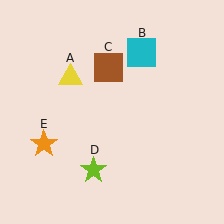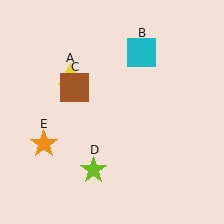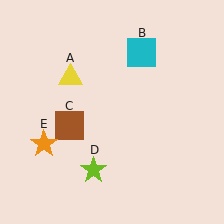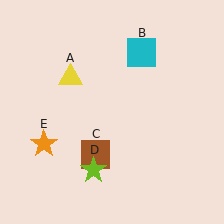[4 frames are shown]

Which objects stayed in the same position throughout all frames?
Yellow triangle (object A) and cyan square (object B) and lime star (object D) and orange star (object E) remained stationary.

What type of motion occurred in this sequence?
The brown square (object C) rotated counterclockwise around the center of the scene.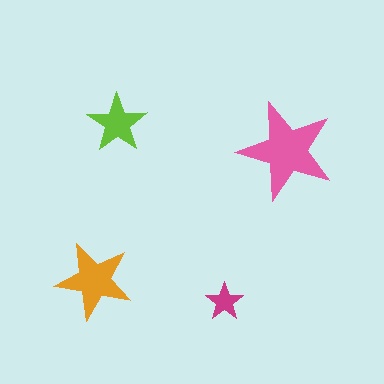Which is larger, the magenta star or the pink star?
The pink one.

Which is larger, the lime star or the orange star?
The orange one.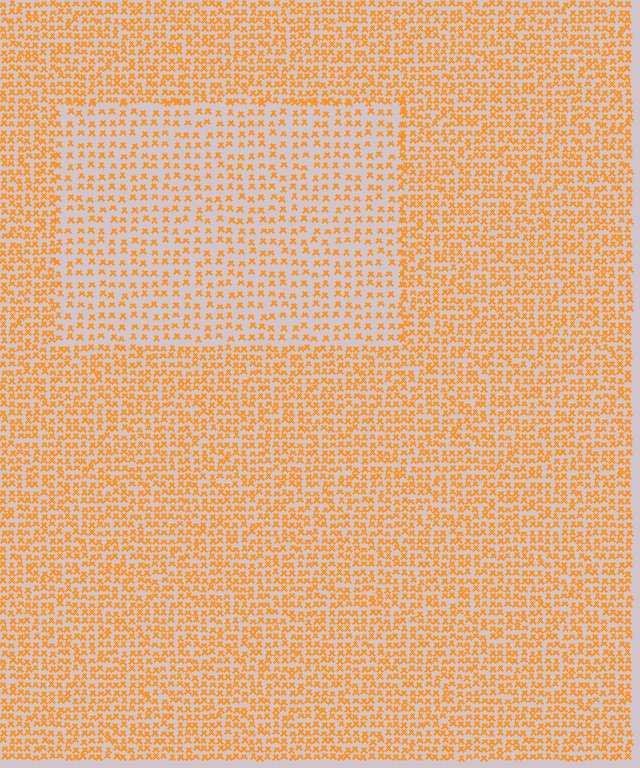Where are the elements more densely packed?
The elements are more densely packed outside the rectangle boundary.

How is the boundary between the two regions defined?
The boundary is defined by a change in element density (approximately 1.8x ratio). All elements are the same color, size, and shape.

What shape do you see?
I see a rectangle.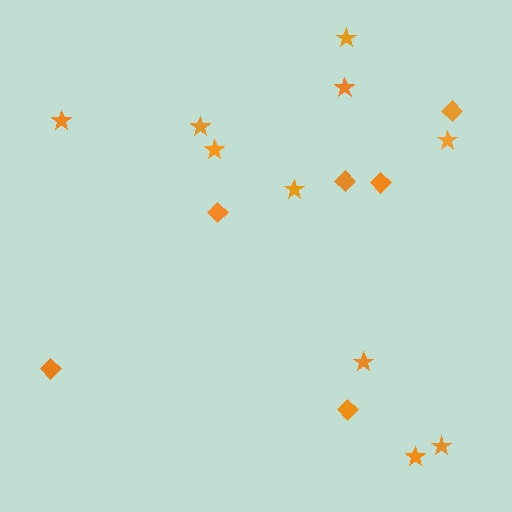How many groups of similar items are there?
There are 2 groups: one group of stars (10) and one group of diamonds (6).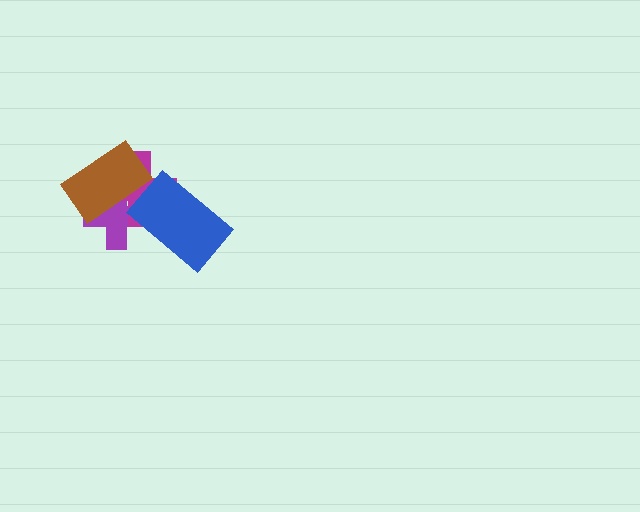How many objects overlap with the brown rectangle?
2 objects overlap with the brown rectangle.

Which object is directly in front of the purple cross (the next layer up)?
The magenta cross is directly in front of the purple cross.